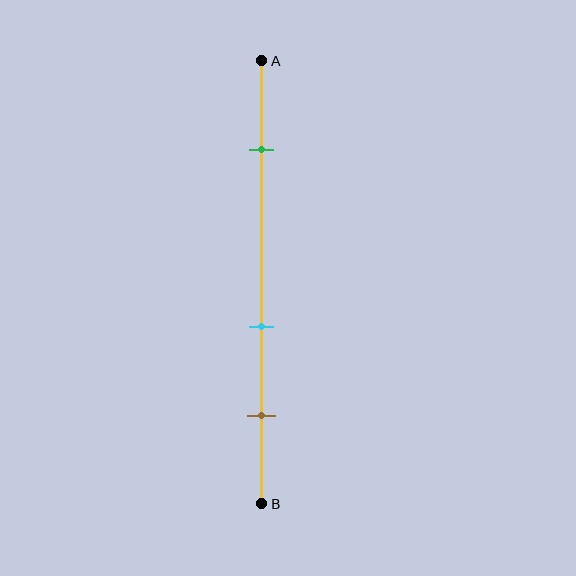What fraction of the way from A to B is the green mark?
The green mark is approximately 20% (0.2) of the way from A to B.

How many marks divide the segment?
There are 3 marks dividing the segment.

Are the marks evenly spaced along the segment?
No, the marks are not evenly spaced.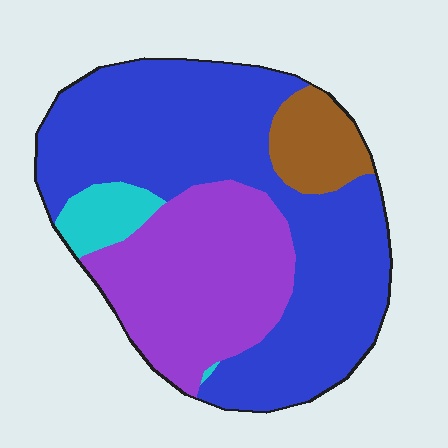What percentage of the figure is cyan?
Cyan covers about 5% of the figure.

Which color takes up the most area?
Blue, at roughly 55%.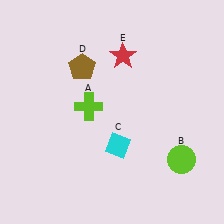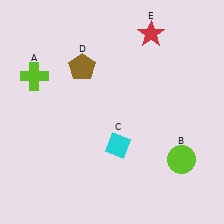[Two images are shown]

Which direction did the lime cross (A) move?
The lime cross (A) moved left.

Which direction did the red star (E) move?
The red star (E) moved right.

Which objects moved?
The objects that moved are: the lime cross (A), the red star (E).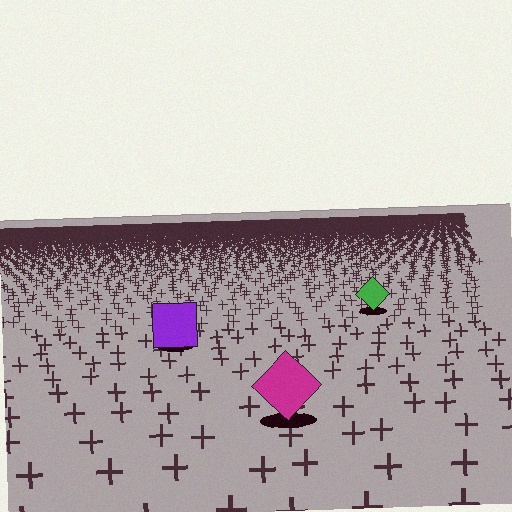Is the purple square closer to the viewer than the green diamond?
Yes. The purple square is closer — you can tell from the texture gradient: the ground texture is coarser near it.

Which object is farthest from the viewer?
The green diamond is farthest from the viewer. It appears smaller and the ground texture around it is denser.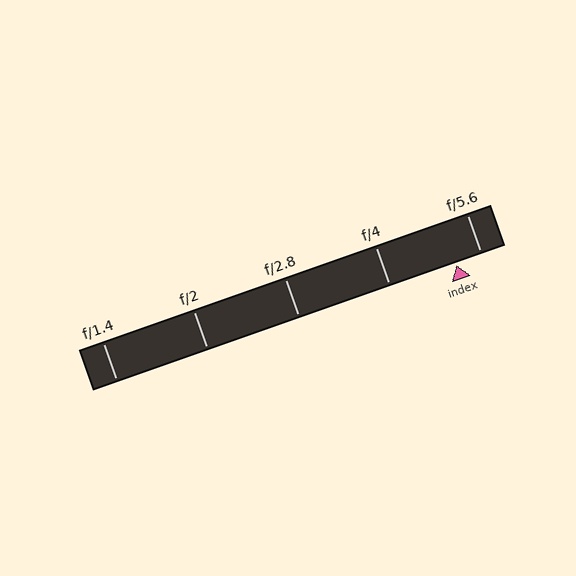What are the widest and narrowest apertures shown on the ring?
The widest aperture shown is f/1.4 and the narrowest is f/5.6.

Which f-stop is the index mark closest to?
The index mark is closest to f/5.6.